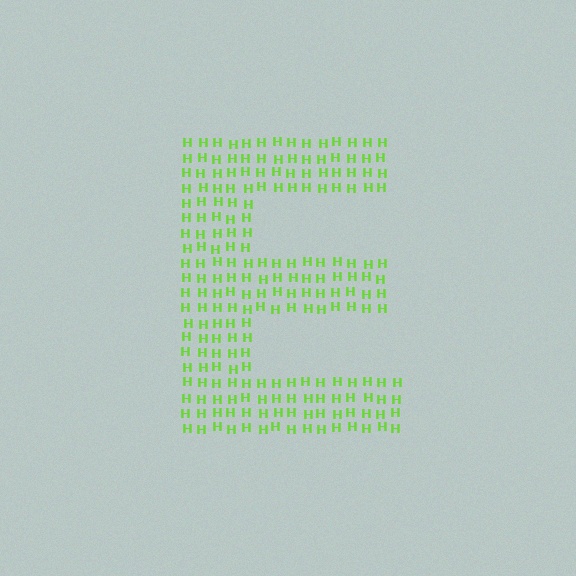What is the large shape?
The large shape is the letter E.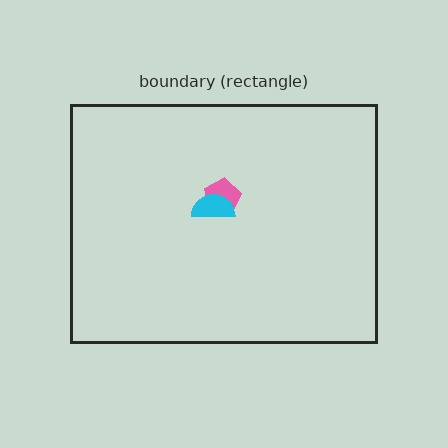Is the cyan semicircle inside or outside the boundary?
Inside.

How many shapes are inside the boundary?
2 inside, 0 outside.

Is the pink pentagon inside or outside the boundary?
Inside.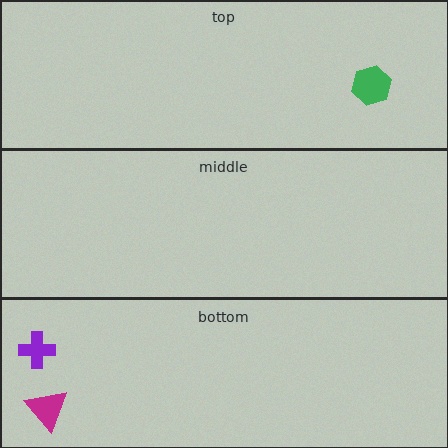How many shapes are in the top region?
1.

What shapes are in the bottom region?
The magenta triangle, the purple cross.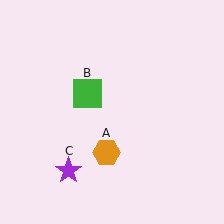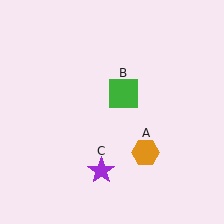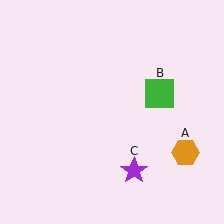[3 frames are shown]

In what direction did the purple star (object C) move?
The purple star (object C) moved right.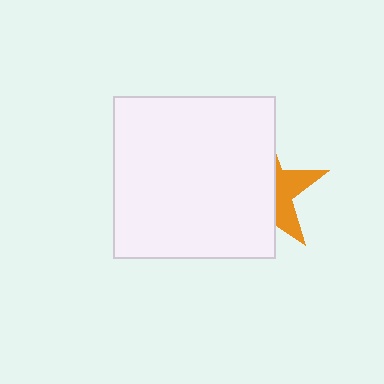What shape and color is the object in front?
The object in front is a white square.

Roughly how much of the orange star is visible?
A small part of it is visible (roughly 35%).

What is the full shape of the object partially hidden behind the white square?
The partially hidden object is an orange star.